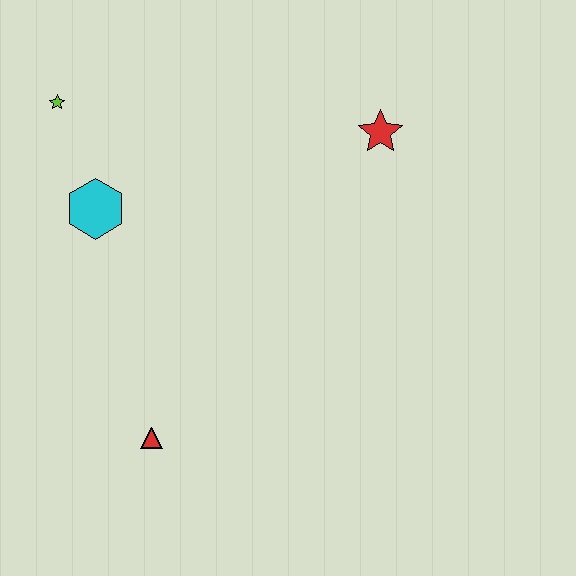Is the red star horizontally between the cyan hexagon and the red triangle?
No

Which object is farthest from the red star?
The red triangle is farthest from the red star.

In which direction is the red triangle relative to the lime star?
The red triangle is below the lime star.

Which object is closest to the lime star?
The cyan hexagon is closest to the lime star.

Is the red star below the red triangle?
No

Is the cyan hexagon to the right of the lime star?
Yes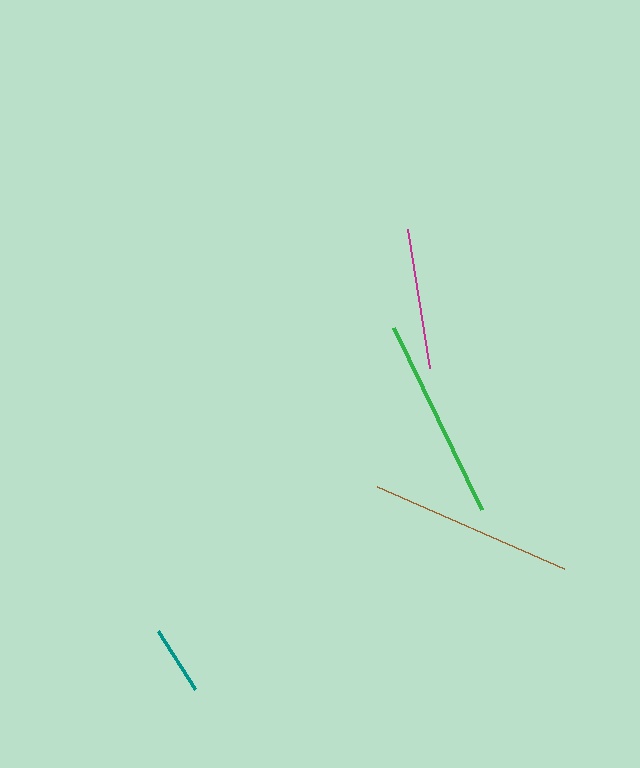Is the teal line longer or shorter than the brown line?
The brown line is longer than the teal line.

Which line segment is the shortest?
The teal line is the shortest at approximately 69 pixels.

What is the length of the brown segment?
The brown segment is approximately 203 pixels long.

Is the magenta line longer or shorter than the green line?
The green line is longer than the magenta line.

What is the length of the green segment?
The green segment is approximately 202 pixels long.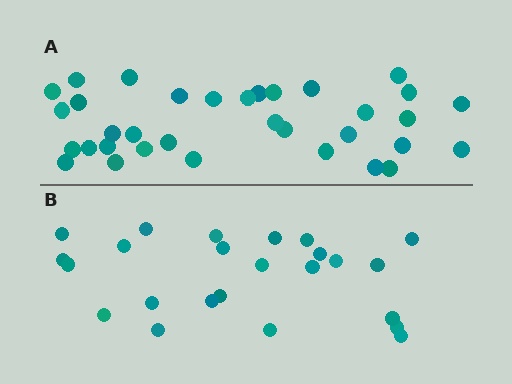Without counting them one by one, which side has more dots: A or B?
Region A (the top region) has more dots.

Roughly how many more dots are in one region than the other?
Region A has roughly 10 or so more dots than region B.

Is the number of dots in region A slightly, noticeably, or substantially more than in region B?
Region A has noticeably more, but not dramatically so. The ratio is roughly 1.4 to 1.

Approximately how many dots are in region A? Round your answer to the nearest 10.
About 30 dots. (The exact count is 34, which rounds to 30.)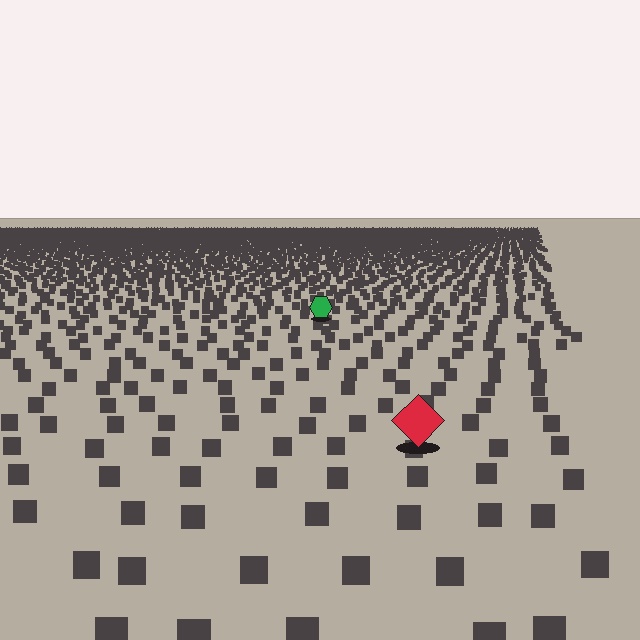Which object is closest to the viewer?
The red diamond is closest. The texture marks near it are larger and more spread out.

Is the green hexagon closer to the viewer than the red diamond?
No. The red diamond is closer — you can tell from the texture gradient: the ground texture is coarser near it.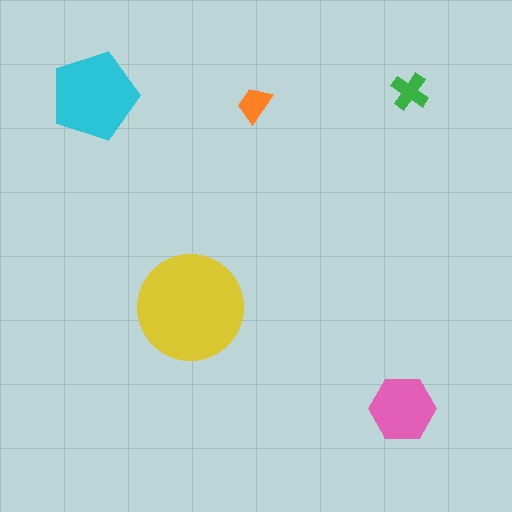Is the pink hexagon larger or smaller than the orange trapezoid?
Larger.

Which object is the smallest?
The orange trapezoid.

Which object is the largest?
The yellow circle.